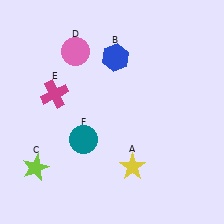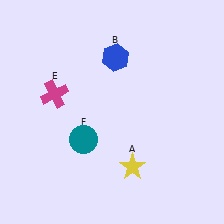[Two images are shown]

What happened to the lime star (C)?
The lime star (C) was removed in Image 2. It was in the bottom-left area of Image 1.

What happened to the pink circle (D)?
The pink circle (D) was removed in Image 2. It was in the top-left area of Image 1.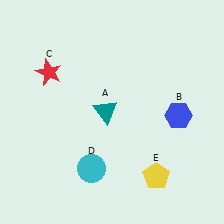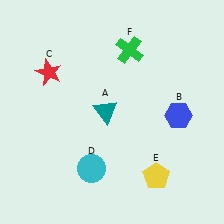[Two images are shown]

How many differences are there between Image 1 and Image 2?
There is 1 difference between the two images.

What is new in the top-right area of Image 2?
A green cross (F) was added in the top-right area of Image 2.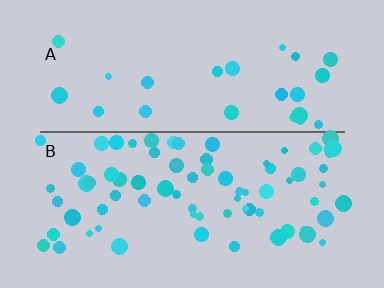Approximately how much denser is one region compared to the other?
Approximately 2.8× — region B over region A.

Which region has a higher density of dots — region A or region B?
B (the bottom).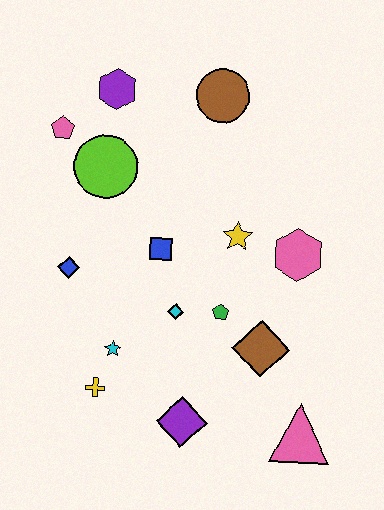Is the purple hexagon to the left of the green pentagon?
Yes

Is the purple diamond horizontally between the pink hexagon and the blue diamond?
Yes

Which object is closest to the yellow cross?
The cyan star is closest to the yellow cross.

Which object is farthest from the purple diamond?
The purple hexagon is farthest from the purple diamond.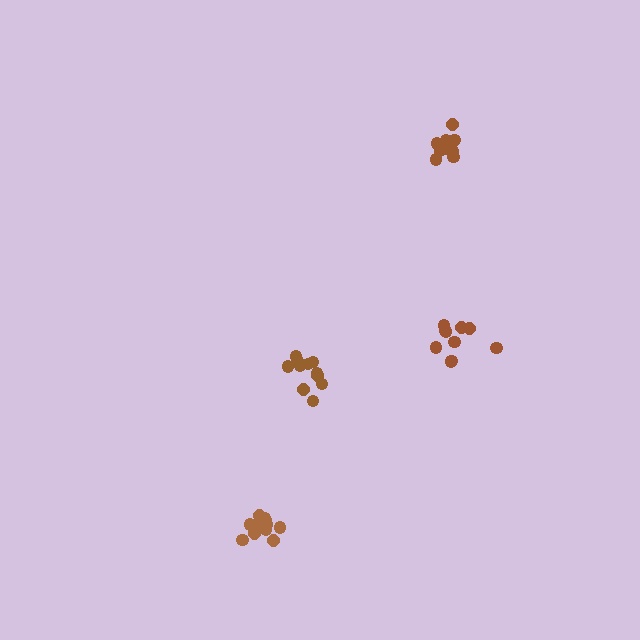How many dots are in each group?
Group 1: 13 dots, Group 2: 11 dots, Group 3: 11 dots, Group 4: 10 dots (45 total).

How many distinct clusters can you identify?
There are 4 distinct clusters.